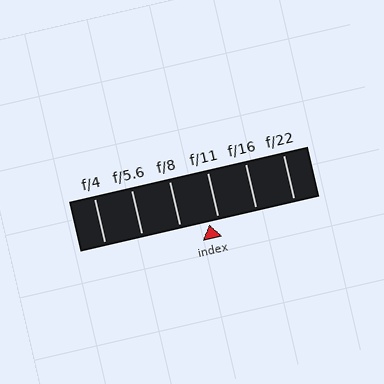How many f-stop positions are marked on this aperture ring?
There are 6 f-stop positions marked.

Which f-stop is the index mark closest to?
The index mark is closest to f/11.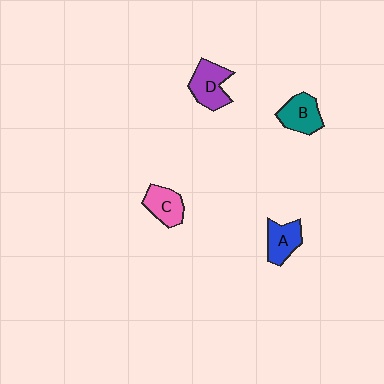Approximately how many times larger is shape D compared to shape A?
Approximately 1.2 times.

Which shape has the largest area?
Shape D (purple).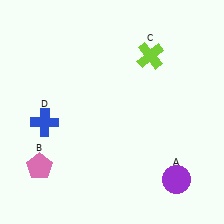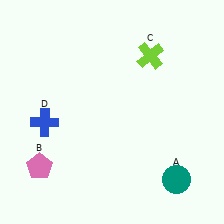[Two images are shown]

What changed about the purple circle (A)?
In Image 1, A is purple. In Image 2, it changed to teal.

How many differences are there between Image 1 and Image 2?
There is 1 difference between the two images.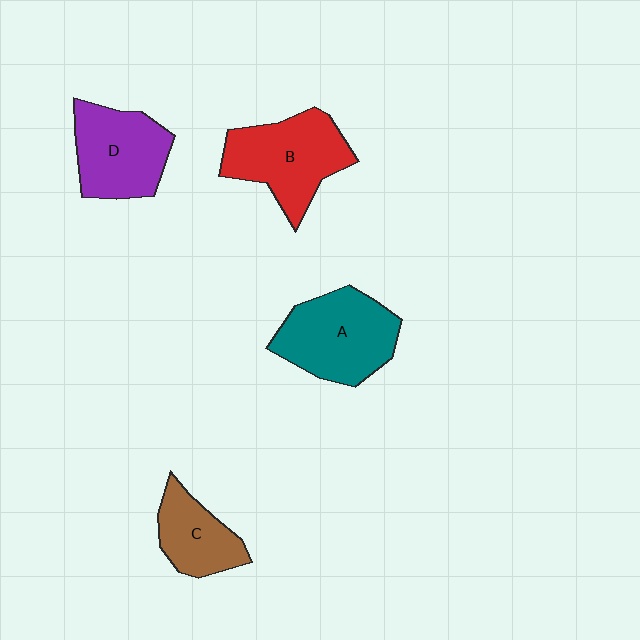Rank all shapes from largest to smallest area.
From largest to smallest: A (teal), B (red), D (purple), C (brown).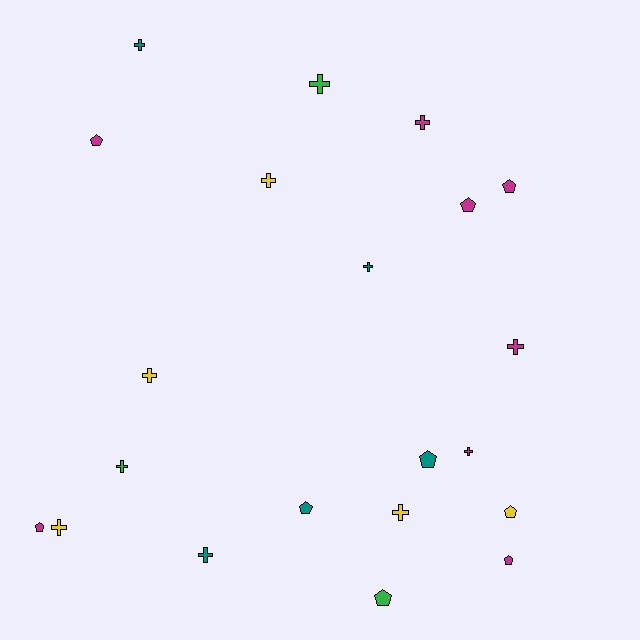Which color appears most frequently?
Magenta, with 8 objects.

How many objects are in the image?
There are 21 objects.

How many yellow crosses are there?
There are 4 yellow crosses.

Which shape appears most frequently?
Cross, with 12 objects.